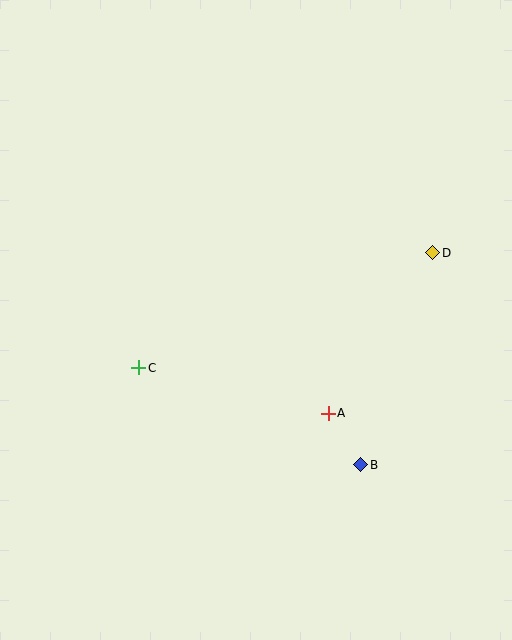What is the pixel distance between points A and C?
The distance between A and C is 195 pixels.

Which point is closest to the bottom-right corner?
Point B is closest to the bottom-right corner.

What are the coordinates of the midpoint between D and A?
The midpoint between D and A is at (380, 333).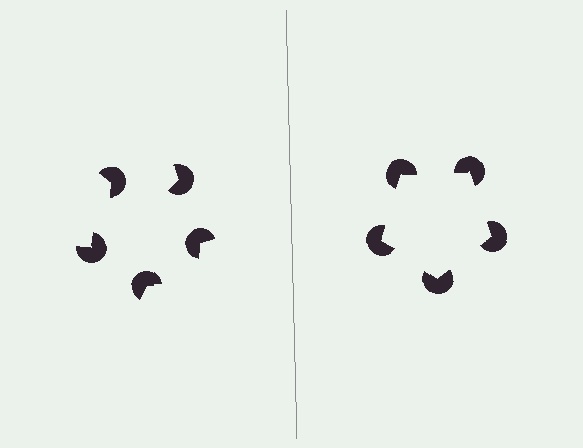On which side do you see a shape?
An illusory pentagon appears on the right side. On the left side the wedge cuts are rotated, so no coherent shape forms.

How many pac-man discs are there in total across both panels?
10 — 5 on each side.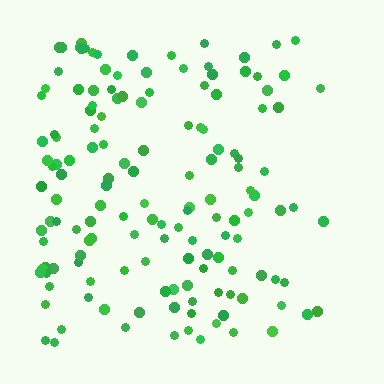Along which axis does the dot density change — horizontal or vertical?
Horizontal.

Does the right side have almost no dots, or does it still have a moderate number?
Still a moderate number, just noticeably fewer than the left.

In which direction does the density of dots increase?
From right to left, with the left side densest.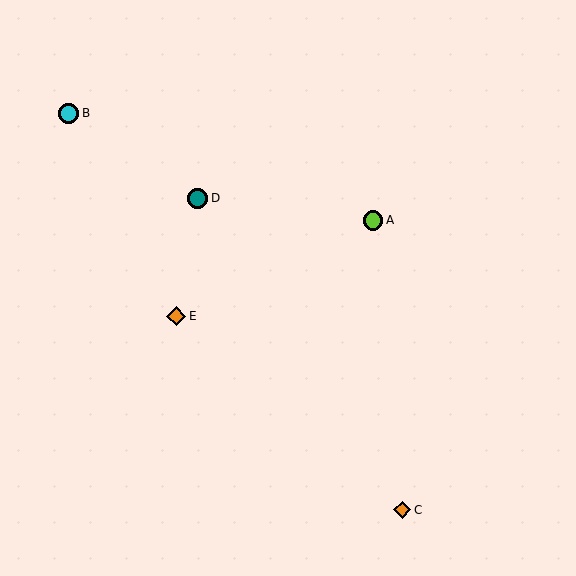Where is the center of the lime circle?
The center of the lime circle is at (373, 221).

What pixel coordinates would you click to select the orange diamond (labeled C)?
Click at (402, 510) to select the orange diamond C.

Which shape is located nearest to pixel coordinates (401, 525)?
The orange diamond (labeled C) at (402, 510) is nearest to that location.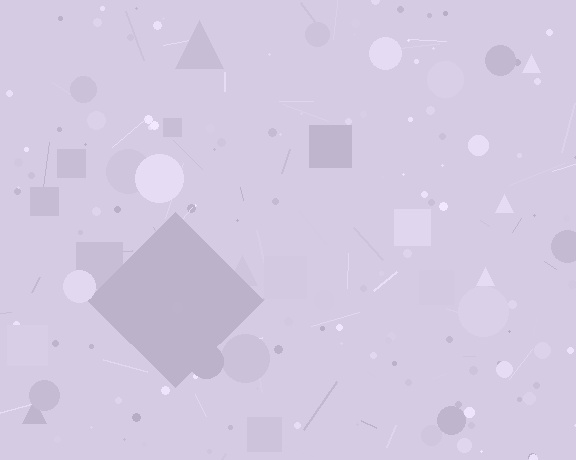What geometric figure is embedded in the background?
A diamond is embedded in the background.